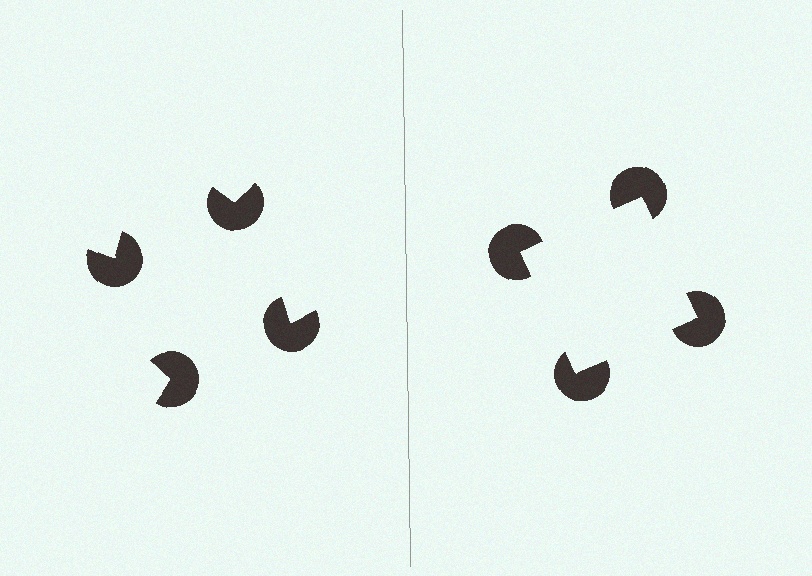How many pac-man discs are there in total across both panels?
8 — 4 on each side.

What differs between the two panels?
The pac-man discs are positioned identically on both sides; only the wedge orientations differ. On the right they align to a square; on the left they are misaligned.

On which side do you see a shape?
An illusory square appears on the right side. On the left side the wedge cuts are rotated, so no coherent shape forms.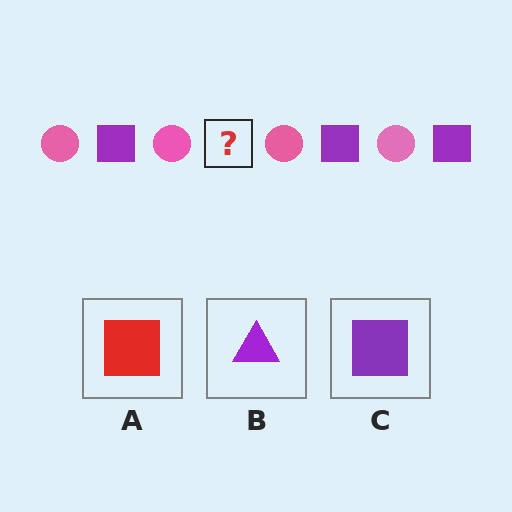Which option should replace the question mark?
Option C.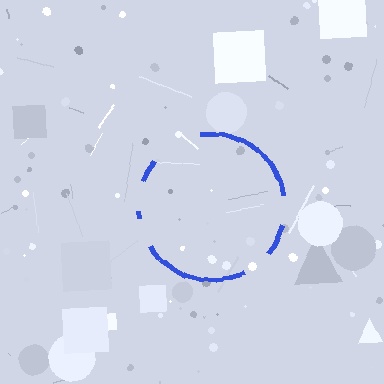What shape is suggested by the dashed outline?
The dashed outline suggests a circle.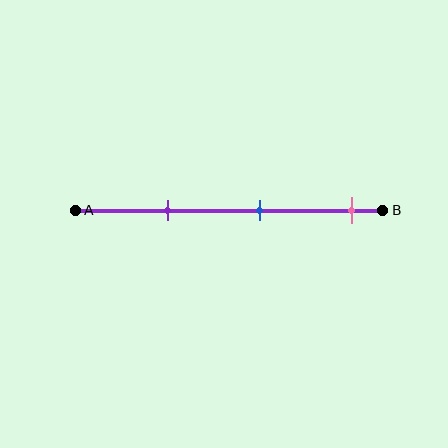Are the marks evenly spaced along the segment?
Yes, the marks are approximately evenly spaced.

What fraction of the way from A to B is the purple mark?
The purple mark is approximately 30% (0.3) of the way from A to B.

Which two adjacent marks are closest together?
The purple and blue marks are the closest adjacent pair.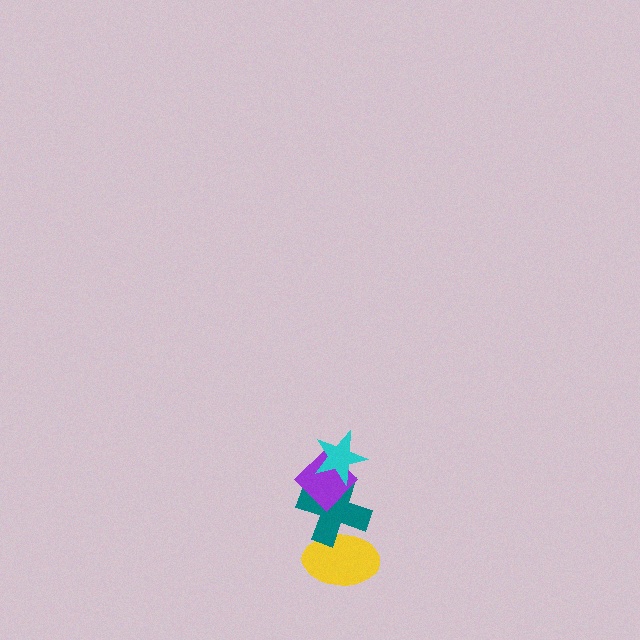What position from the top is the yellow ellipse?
The yellow ellipse is 4th from the top.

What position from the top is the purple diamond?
The purple diamond is 2nd from the top.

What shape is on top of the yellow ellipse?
The teal cross is on top of the yellow ellipse.